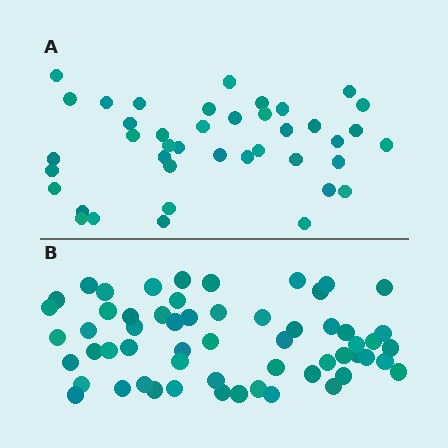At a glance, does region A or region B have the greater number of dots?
Region B (the bottom region) has more dots.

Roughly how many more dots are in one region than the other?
Region B has approximately 15 more dots than region A.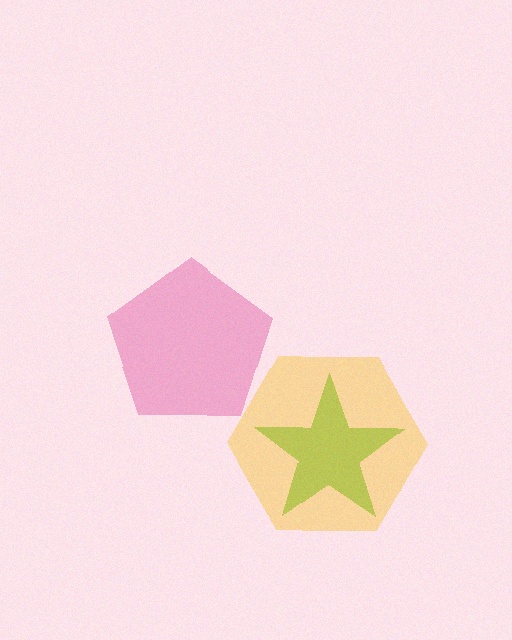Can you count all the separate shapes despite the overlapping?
Yes, there are 3 separate shapes.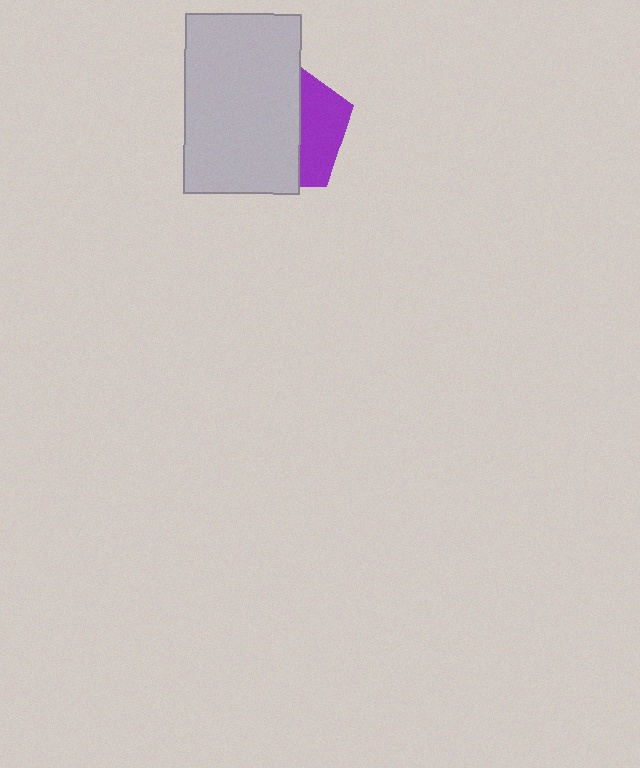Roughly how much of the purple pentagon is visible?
A small part of it is visible (roughly 34%).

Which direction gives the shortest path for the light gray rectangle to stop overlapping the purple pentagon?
Moving left gives the shortest separation.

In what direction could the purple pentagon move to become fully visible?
The purple pentagon could move right. That would shift it out from behind the light gray rectangle entirely.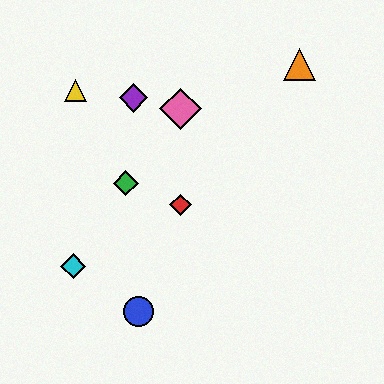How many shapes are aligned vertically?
2 shapes (the red diamond, the pink diamond) are aligned vertically.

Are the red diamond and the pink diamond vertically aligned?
Yes, both are at x≈181.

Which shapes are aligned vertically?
The red diamond, the pink diamond are aligned vertically.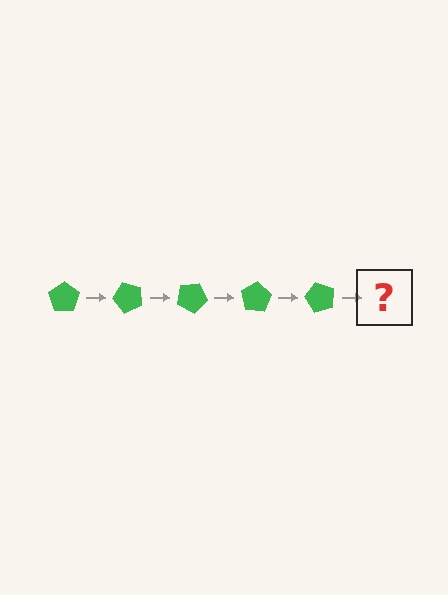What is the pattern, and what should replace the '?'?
The pattern is that the pentagon rotates 50 degrees each step. The '?' should be a green pentagon rotated 250 degrees.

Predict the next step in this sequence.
The next step is a green pentagon rotated 250 degrees.